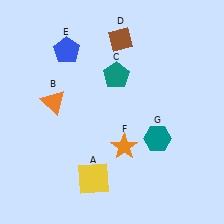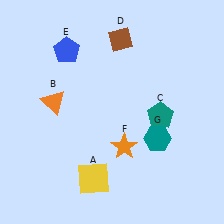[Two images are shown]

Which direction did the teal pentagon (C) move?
The teal pentagon (C) moved right.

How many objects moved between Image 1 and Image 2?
1 object moved between the two images.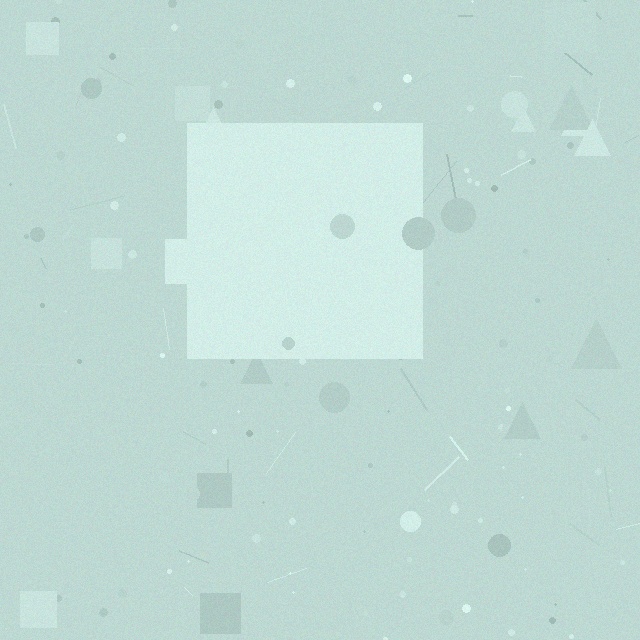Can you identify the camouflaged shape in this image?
The camouflaged shape is a square.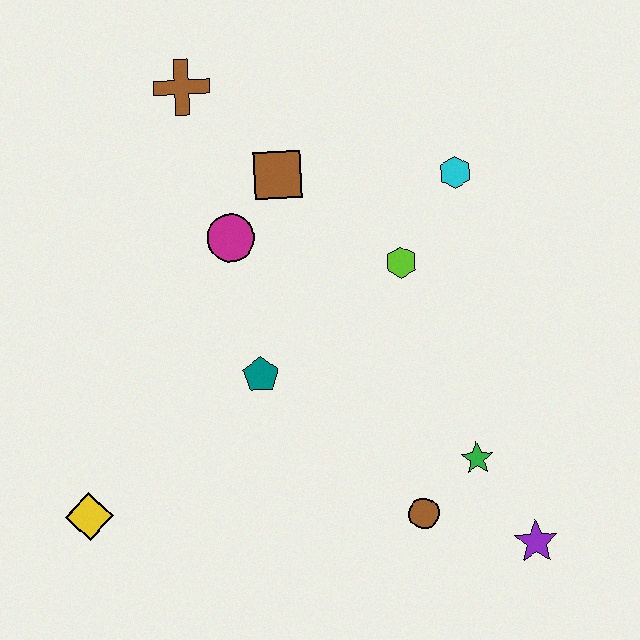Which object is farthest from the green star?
The brown cross is farthest from the green star.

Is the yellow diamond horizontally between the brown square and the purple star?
No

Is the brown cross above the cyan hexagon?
Yes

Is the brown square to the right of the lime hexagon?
No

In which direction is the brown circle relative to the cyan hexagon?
The brown circle is below the cyan hexagon.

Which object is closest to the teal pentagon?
The magenta circle is closest to the teal pentagon.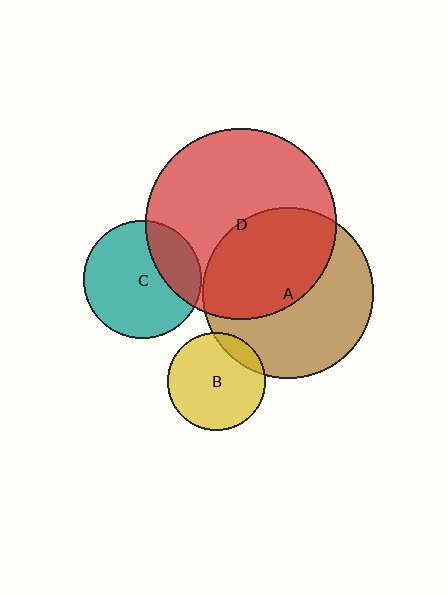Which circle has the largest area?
Circle D (red).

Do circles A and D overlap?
Yes.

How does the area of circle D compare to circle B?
Approximately 3.8 times.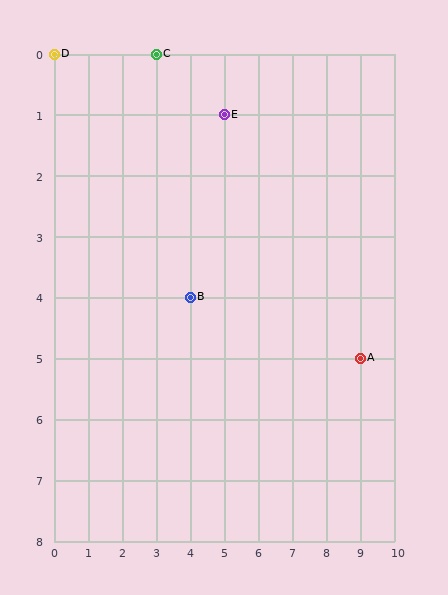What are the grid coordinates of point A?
Point A is at grid coordinates (9, 5).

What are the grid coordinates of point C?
Point C is at grid coordinates (3, 0).